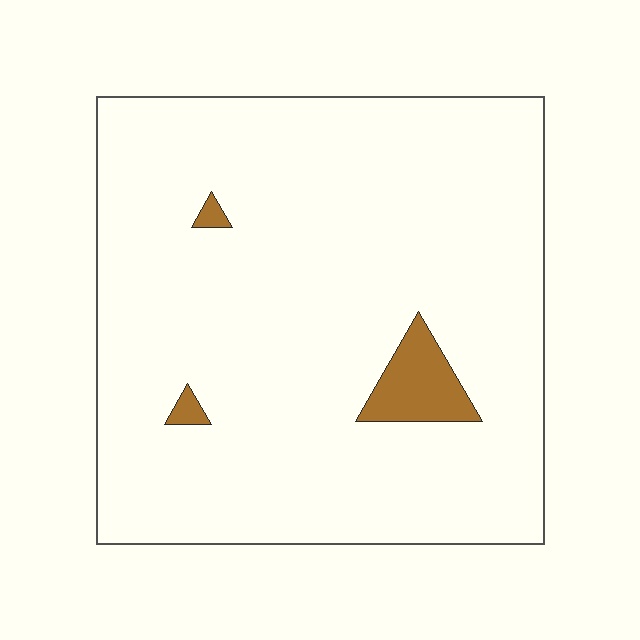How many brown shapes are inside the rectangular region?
3.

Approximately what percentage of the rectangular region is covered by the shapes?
Approximately 5%.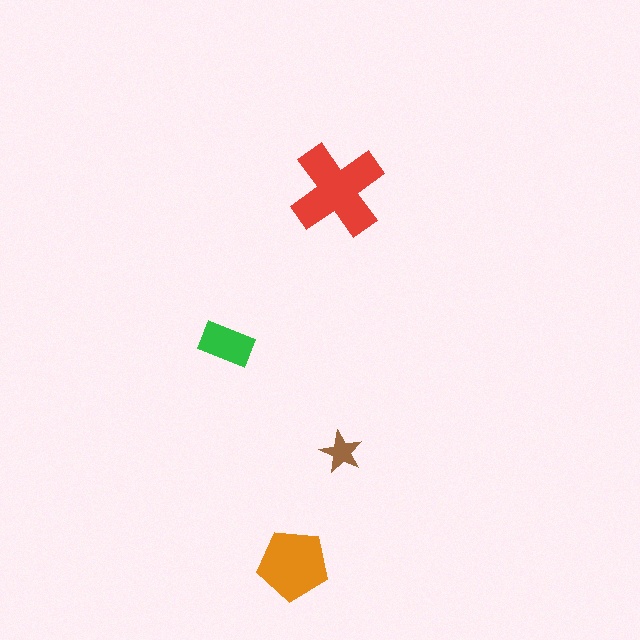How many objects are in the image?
There are 4 objects in the image.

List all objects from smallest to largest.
The brown star, the green rectangle, the orange pentagon, the red cross.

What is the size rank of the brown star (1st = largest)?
4th.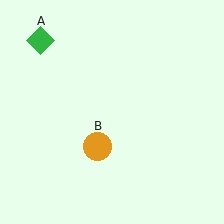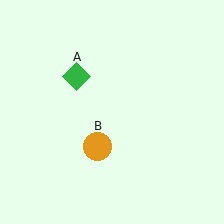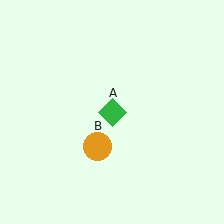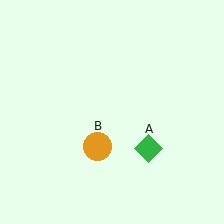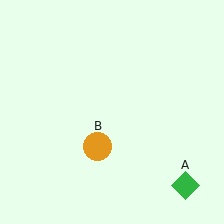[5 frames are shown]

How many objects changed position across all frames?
1 object changed position: green diamond (object A).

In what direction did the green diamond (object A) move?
The green diamond (object A) moved down and to the right.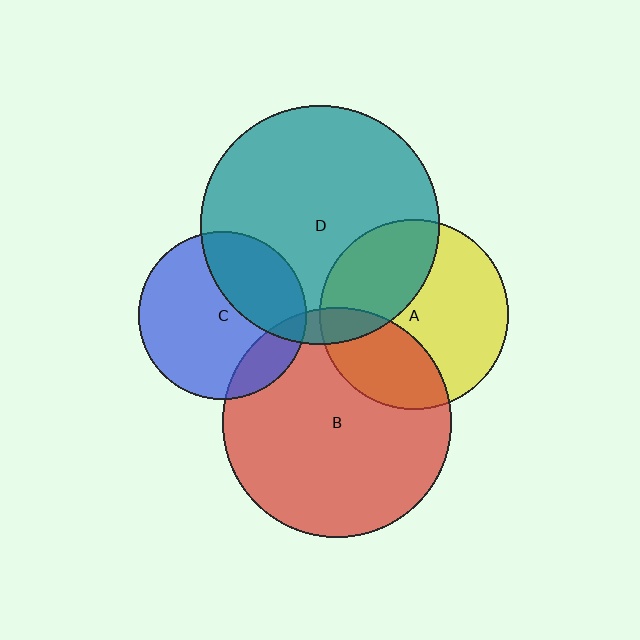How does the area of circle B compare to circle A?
Approximately 1.5 times.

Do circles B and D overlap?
Yes.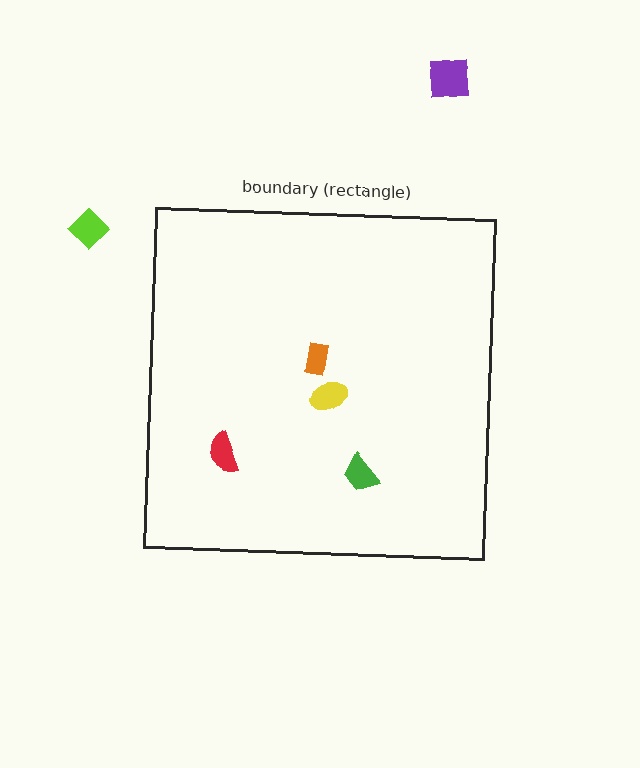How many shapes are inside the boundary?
4 inside, 2 outside.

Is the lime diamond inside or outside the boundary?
Outside.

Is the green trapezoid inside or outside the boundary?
Inside.